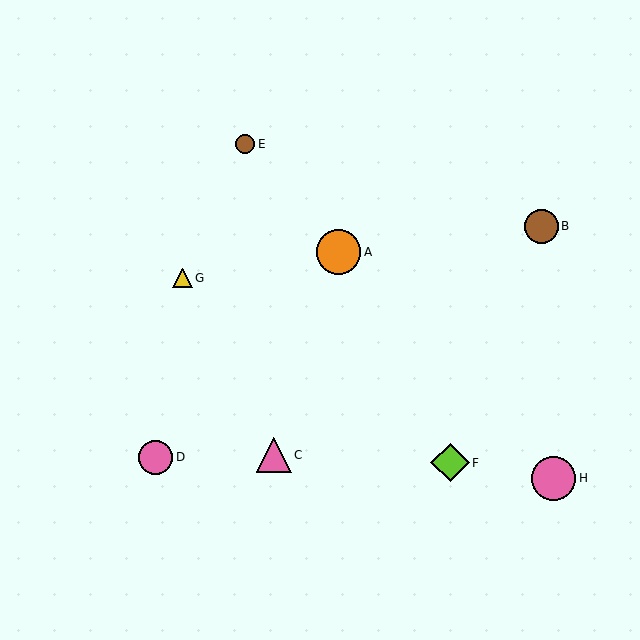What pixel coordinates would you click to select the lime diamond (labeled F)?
Click at (450, 463) to select the lime diamond F.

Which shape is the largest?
The pink circle (labeled H) is the largest.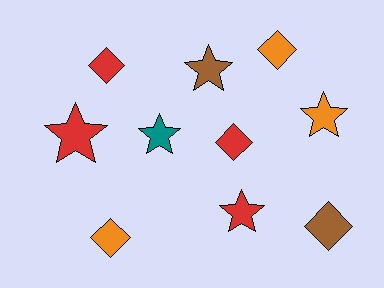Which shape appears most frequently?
Diamond, with 5 objects.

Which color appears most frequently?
Red, with 4 objects.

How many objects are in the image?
There are 10 objects.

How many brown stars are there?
There is 1 brown star.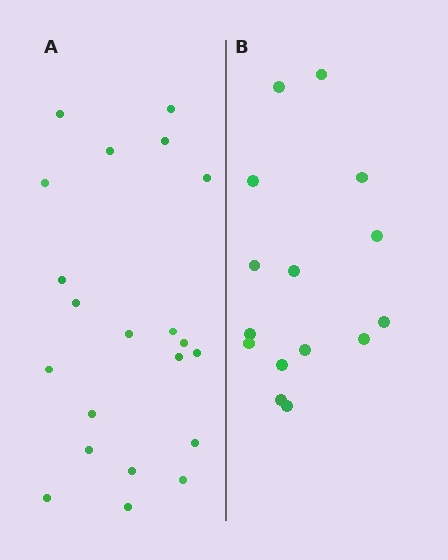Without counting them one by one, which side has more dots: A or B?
Region A (the left region) has more dots.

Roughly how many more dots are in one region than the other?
Region A has about 6 more dots than region B.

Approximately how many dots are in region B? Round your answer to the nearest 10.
About 20 dots. (The exact count is 15, which rounds to 20.)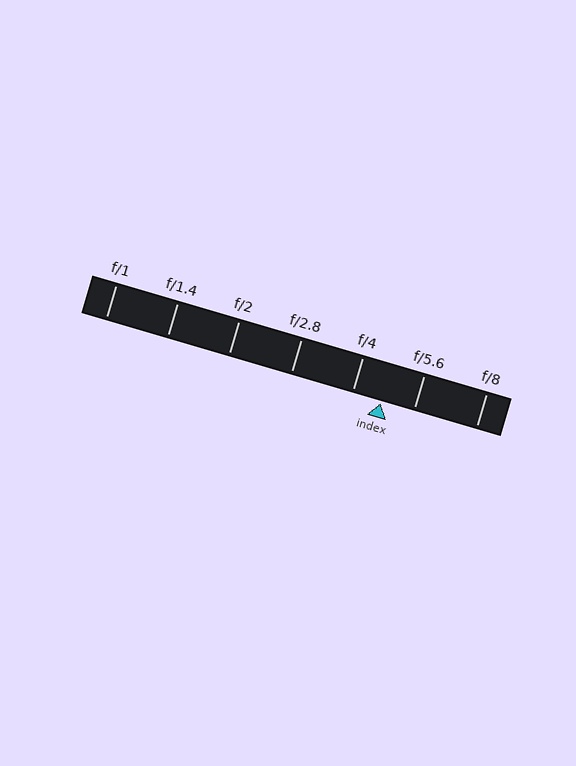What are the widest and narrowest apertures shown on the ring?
The widest aperture shown is f/1 and the narrowest is f/8.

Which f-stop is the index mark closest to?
The index mark is closest to f/4.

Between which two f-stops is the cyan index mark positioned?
The index mark is between f/4 and f/5.6.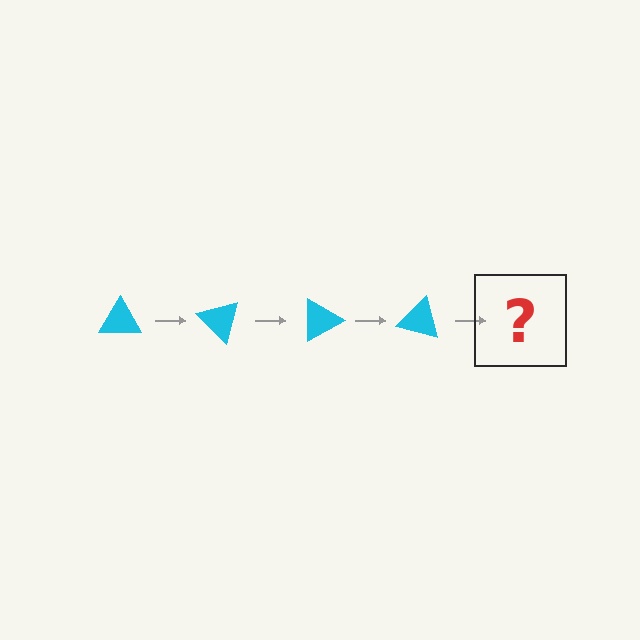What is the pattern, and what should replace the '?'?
The pattern is that the triangle rotates 45 degrees each step. The '?' should be a cyan triangle rotated 180 degrees.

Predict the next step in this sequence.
The next step is a cyan triangle rotated 180 degrees.